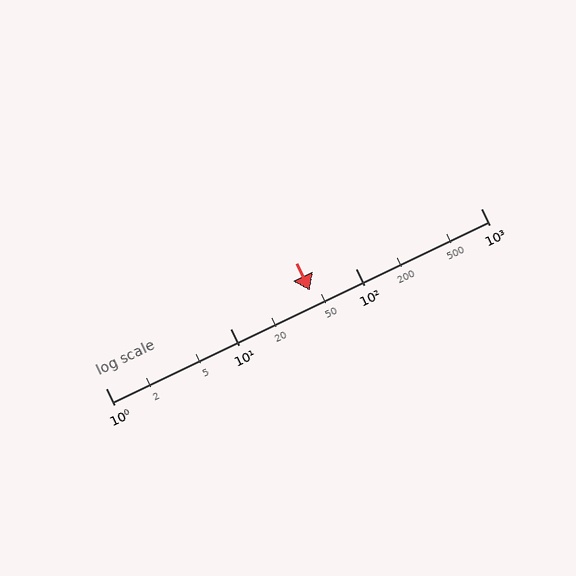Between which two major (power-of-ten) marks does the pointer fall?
The pointer is between 10 and 100.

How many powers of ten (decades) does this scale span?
The scale spans 3 decades, from 1 to 1000.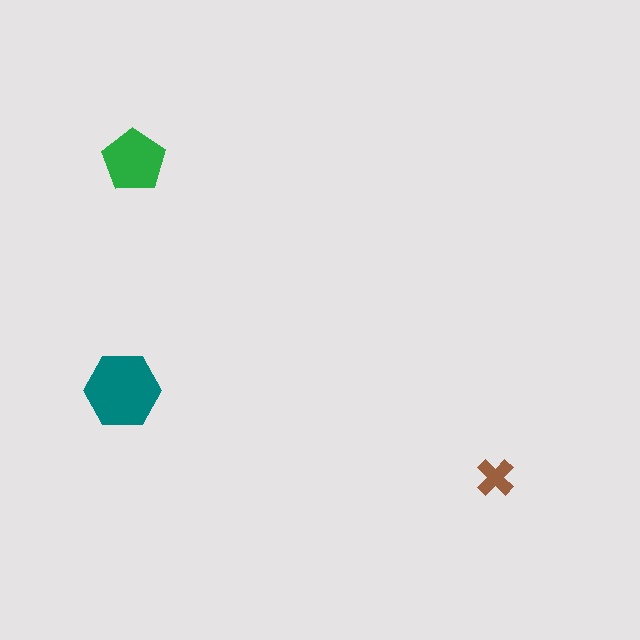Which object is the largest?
The teal hexagon.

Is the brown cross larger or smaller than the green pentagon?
Smaller.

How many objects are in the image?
There are 3 objects in the image.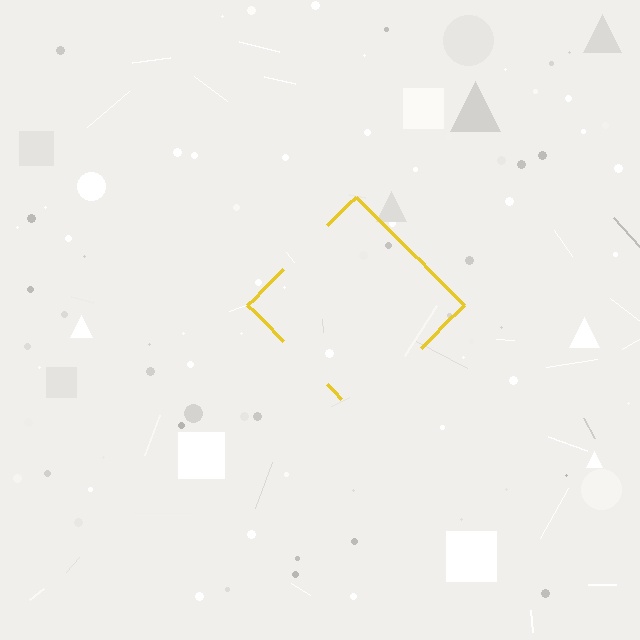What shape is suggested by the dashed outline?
The dashed outline suggests a diamond.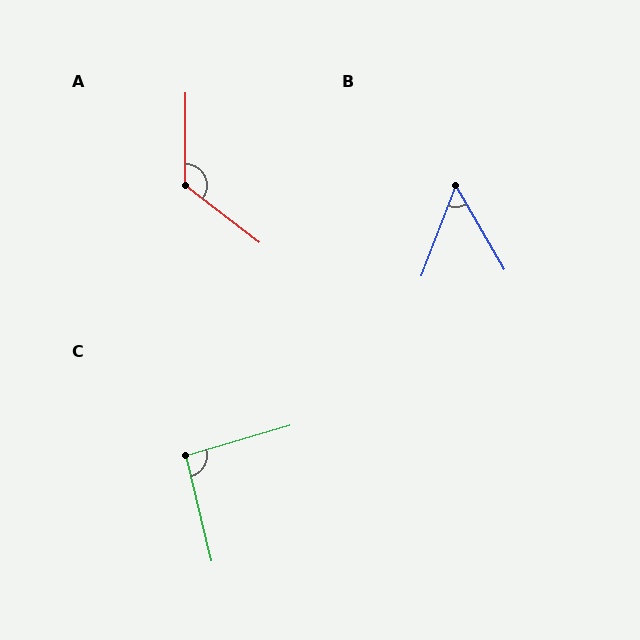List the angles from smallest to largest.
B (51°), C (93°), A (128°).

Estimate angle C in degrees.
Approximately 93 degrees.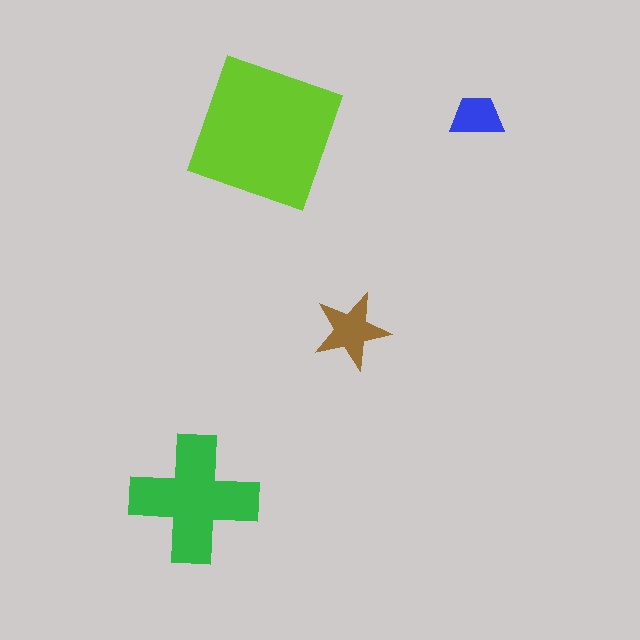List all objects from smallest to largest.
The blue trapezoid, the brown star, the green cross, the lime square.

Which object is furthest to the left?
The green cross is leftmost.